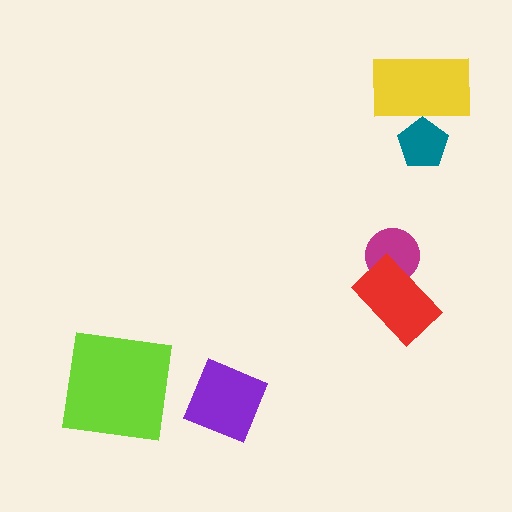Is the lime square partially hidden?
No, no other shape covers it.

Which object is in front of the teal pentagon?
The yellow rectangle is in front of the teal pentagon.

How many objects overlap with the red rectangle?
1 object overlaps with the red rectangle.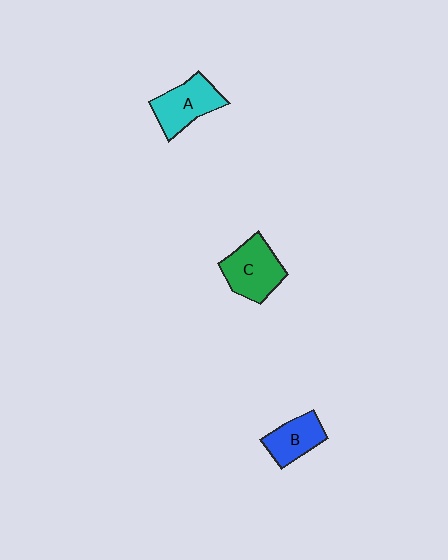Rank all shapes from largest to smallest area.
From largest to smallest: C (green), A (cyan), B (blue).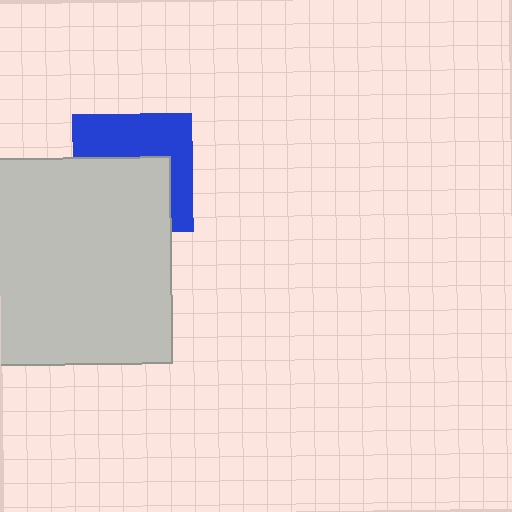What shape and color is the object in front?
The object in front is a light gray rectangle.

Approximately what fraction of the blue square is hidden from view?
Roughly 52% of the blue square is hidden behind the light gray rectangle.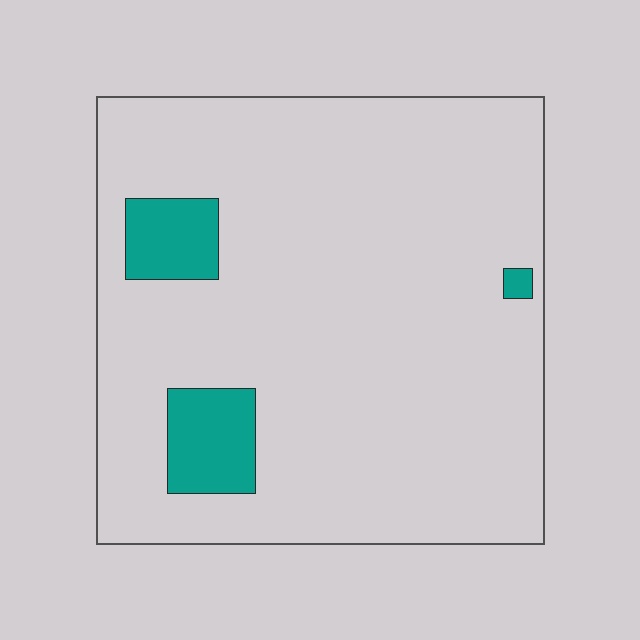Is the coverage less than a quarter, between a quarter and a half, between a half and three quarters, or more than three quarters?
Less than a quarter.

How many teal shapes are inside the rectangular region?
3.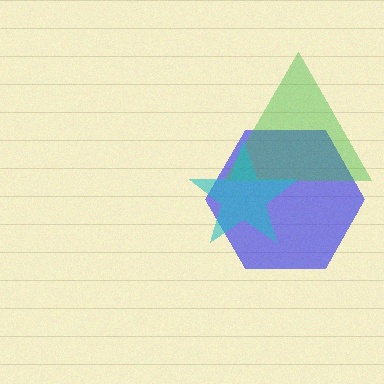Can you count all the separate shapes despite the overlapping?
Yes, there are 3 separate shapes.